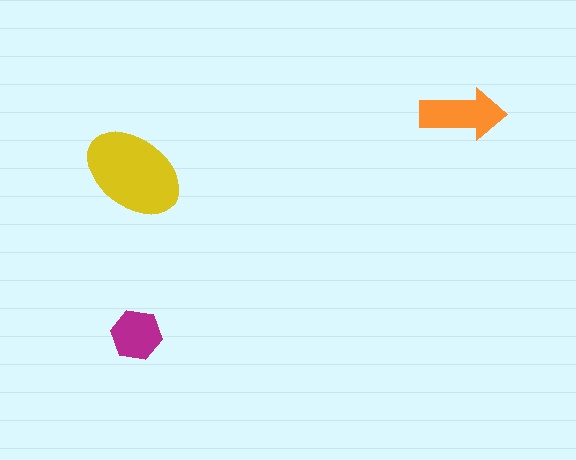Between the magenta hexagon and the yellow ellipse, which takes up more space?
The yellow ellipse.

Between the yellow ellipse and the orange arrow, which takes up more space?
The yellow ellipse.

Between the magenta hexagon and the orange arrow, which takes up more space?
The orange arrow.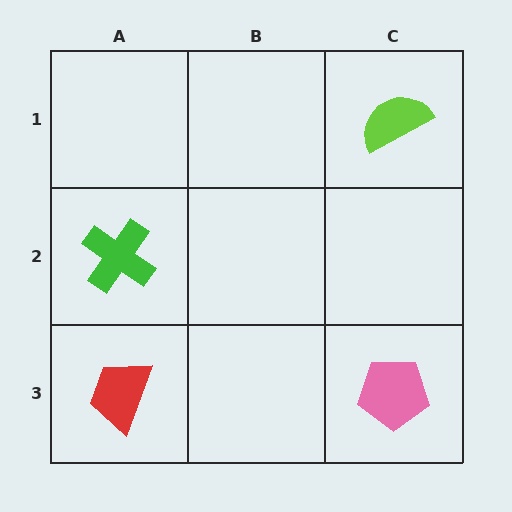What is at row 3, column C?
A pink pentagon.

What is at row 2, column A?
A green cross.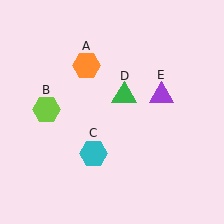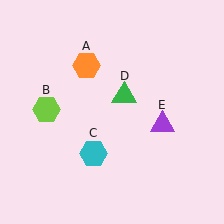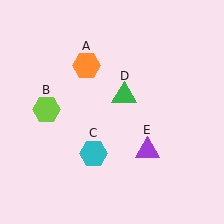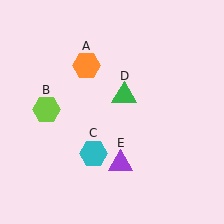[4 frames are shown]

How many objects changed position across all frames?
1 object changed position: purple triangle (object E).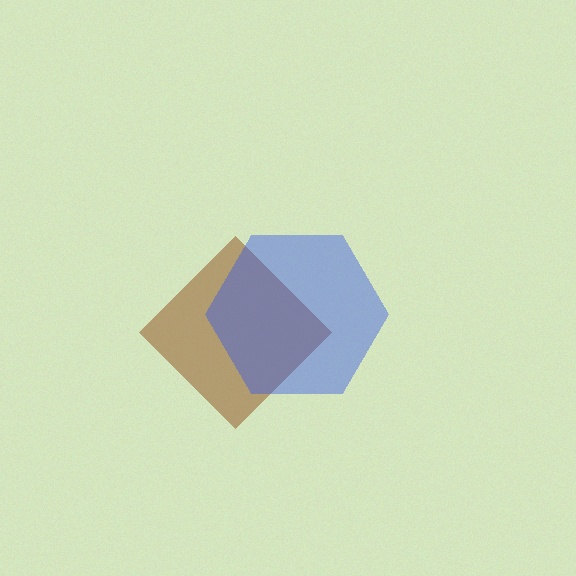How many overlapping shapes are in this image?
There are 2 overlapping shapes in the image.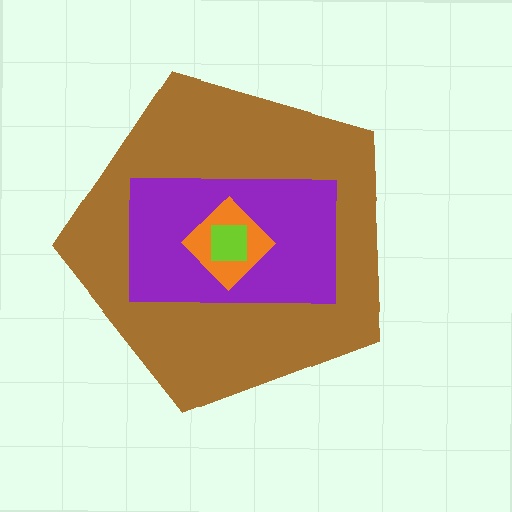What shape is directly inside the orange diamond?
The lime square.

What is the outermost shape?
The brown pentagon.